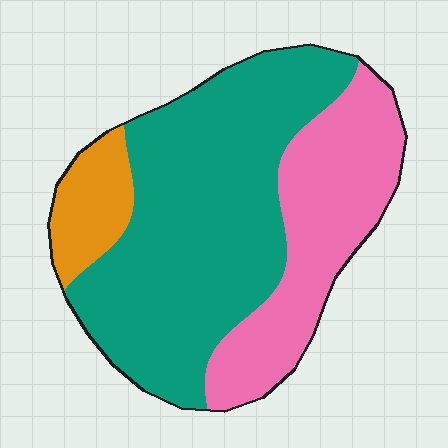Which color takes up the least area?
Orange, at roughly 10%.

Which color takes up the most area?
Teal, at roughly 60%.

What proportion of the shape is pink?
Pink takes up between a quarter and a half of the shape.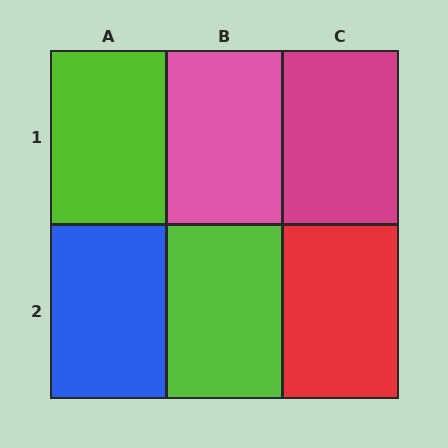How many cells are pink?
1 cell is pink.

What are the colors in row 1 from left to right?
Lime, pink, magenta.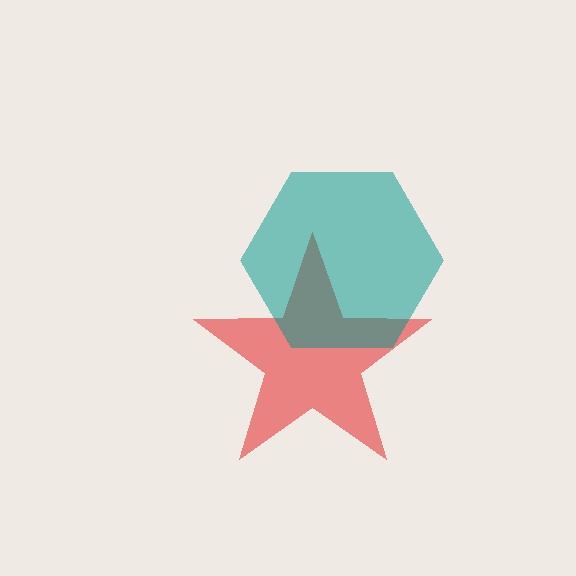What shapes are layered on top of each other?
The layered shapes are: a red star, a teal hexagon.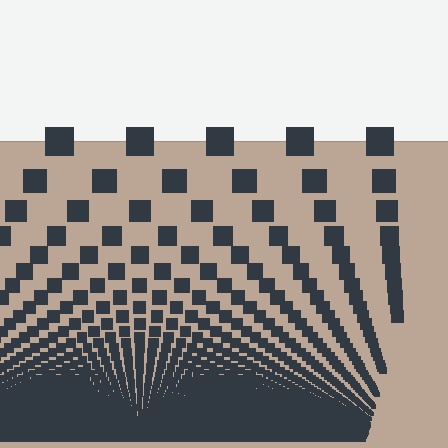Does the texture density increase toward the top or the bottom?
Density increases toward the bottom.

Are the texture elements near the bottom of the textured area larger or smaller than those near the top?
Smaller. The gradient is inverted — elements near the bottom are smaller and denser.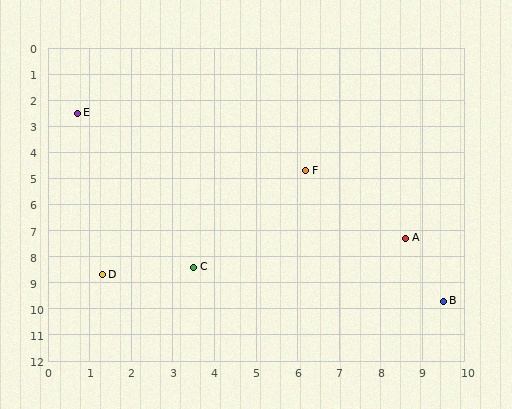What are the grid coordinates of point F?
Point F is at approximately (6.2, 4.7).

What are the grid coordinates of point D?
Point D is at approximately (1.3, 8.7).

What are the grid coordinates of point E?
Point E is at approximately (0.7, 2.5).